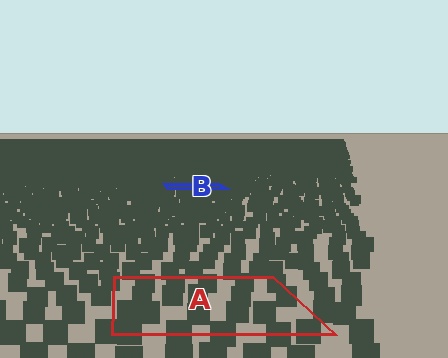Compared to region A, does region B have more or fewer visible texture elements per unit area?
Region B has more texture elements per unit area — they are packed more densely because it is farther away.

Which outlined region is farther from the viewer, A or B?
Region B is farther from the viewer — the texture elements inside it appear smaller and more densely packed.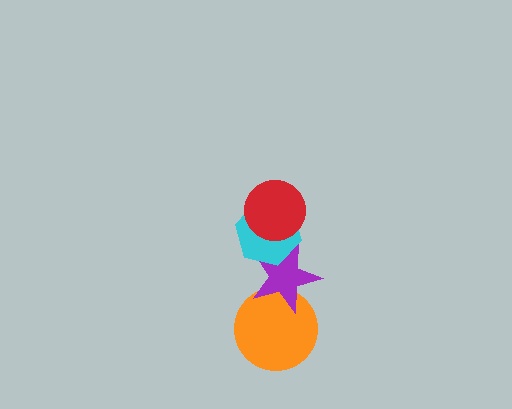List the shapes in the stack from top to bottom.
From top to bottom: the red circle, the cyan hexagon, the purple star, the orange circle.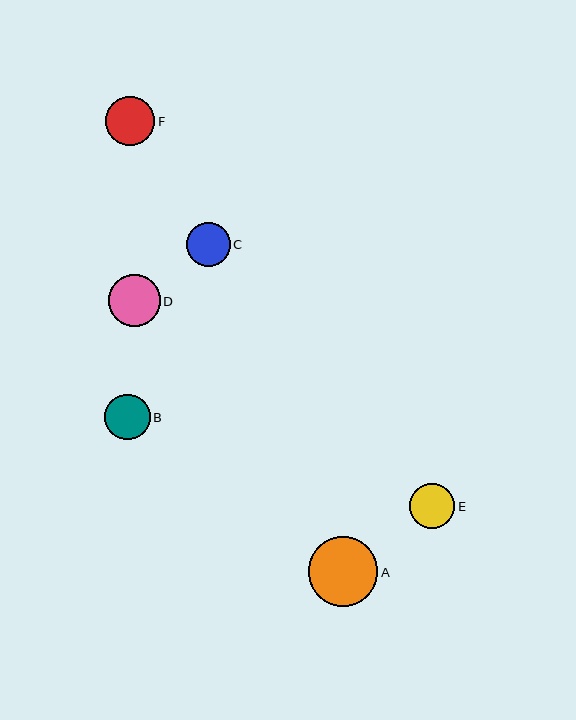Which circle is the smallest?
Circle C is the smallest with a size of approximately 44 pixels.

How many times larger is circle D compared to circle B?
Circle D is approximately 1.2 times the size of circle B.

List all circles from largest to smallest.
From largest to smallest: A, D, F, E, B, C.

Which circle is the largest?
Circle A is the largest with a size of approximately 69 pixels.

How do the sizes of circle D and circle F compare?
Circle D and circle F are approximately the same size.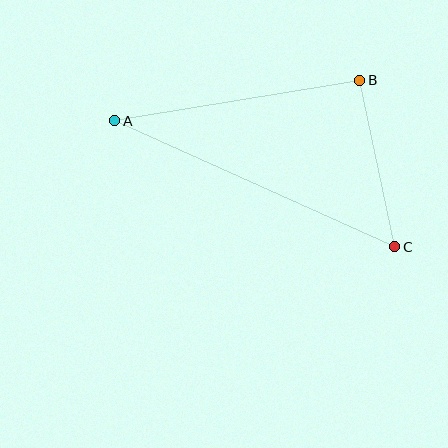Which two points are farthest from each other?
Points A and C are farthest from each other.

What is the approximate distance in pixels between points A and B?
The distance between A and B is approximately 248 pixels.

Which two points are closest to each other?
Points B and C are closest to each other.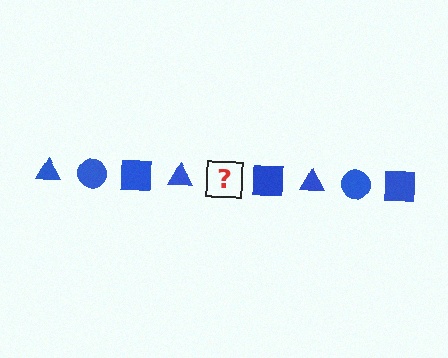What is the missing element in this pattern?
The missing element is a blue circle.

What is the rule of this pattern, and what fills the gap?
The rule is that the pattern cycles through triangle, circle, square shapes in blue. The gap should be filled with a blue circle.